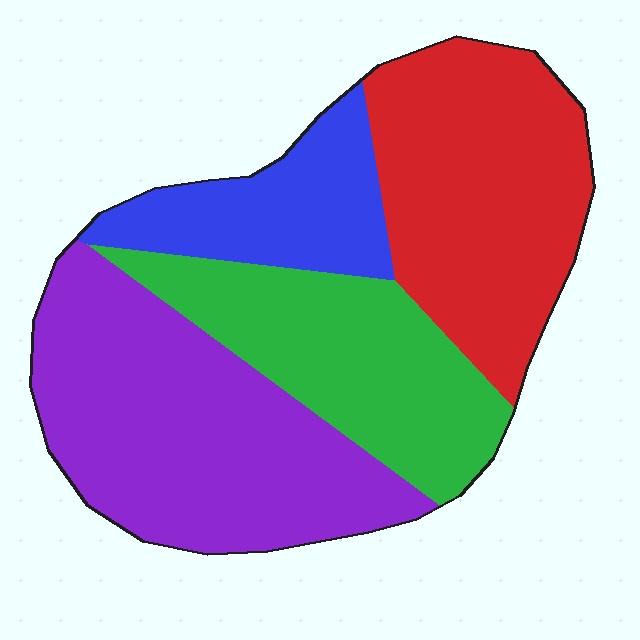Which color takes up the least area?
Blue, at roughly 15%.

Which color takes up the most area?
Purple, at roughly 35%.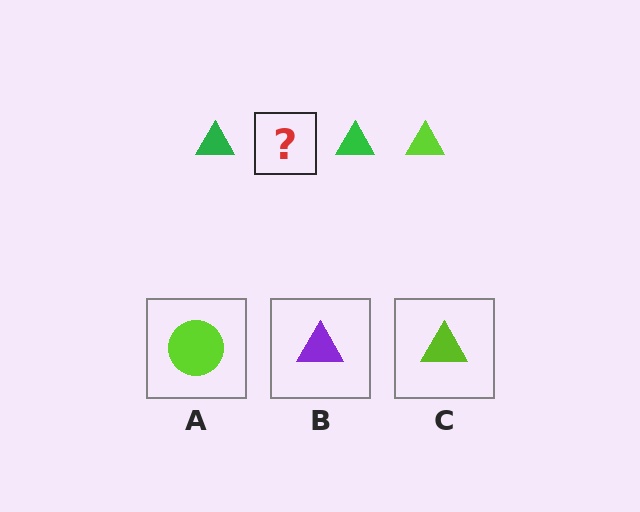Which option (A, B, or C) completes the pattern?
C.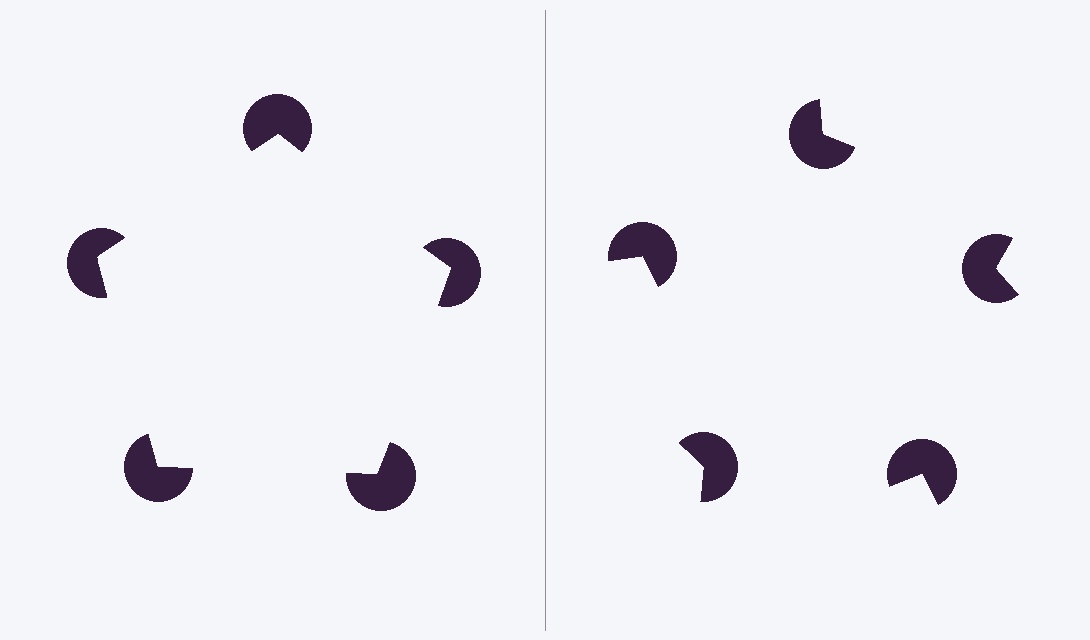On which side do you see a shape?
An illusory pentagon appears on the left side. On the right side the wedge cuts are rotated, so no coherent shape forms.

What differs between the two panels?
The pac-man discs are positioned identically on both sides; only the wedge orientations differ. On the left they align to a pentagon; on the right they are misaligned.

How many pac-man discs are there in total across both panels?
10 — 5 on each side.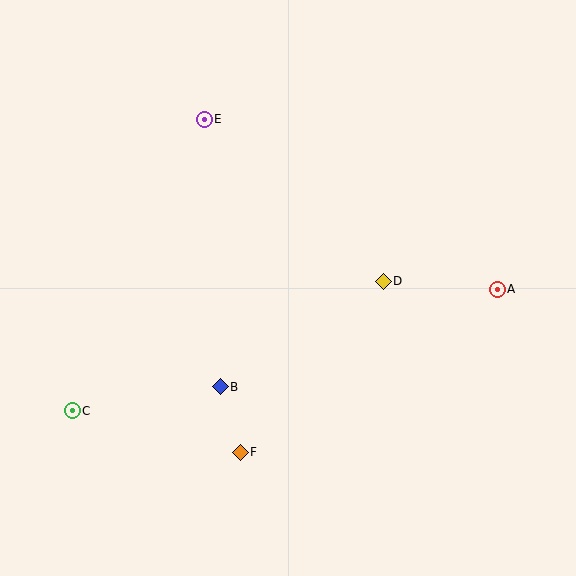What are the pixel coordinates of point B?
Point B is at (220, 387).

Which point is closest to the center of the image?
Point D at (383, 281) is closest to the center.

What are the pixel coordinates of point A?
Point A is at (497, 289).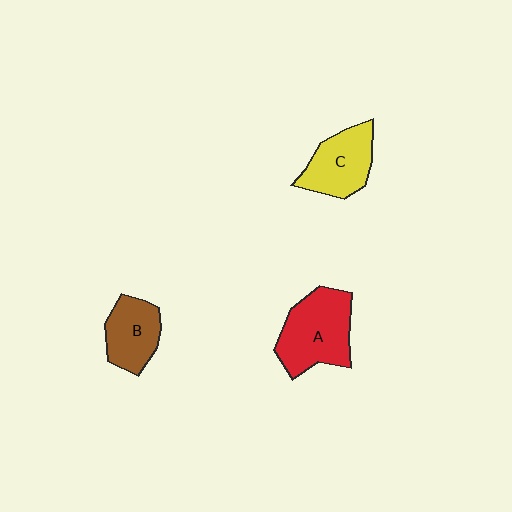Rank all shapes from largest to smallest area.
From largest to smallest: A (red), C (yellow), B (brown).